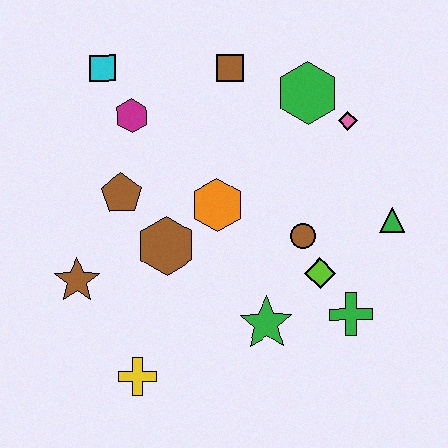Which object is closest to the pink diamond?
The green hexagon is closest to the pink diamond.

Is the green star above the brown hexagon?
No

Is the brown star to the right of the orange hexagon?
No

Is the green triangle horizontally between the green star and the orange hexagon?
No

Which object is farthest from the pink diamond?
The yellow cross is farthest from the pink diamond.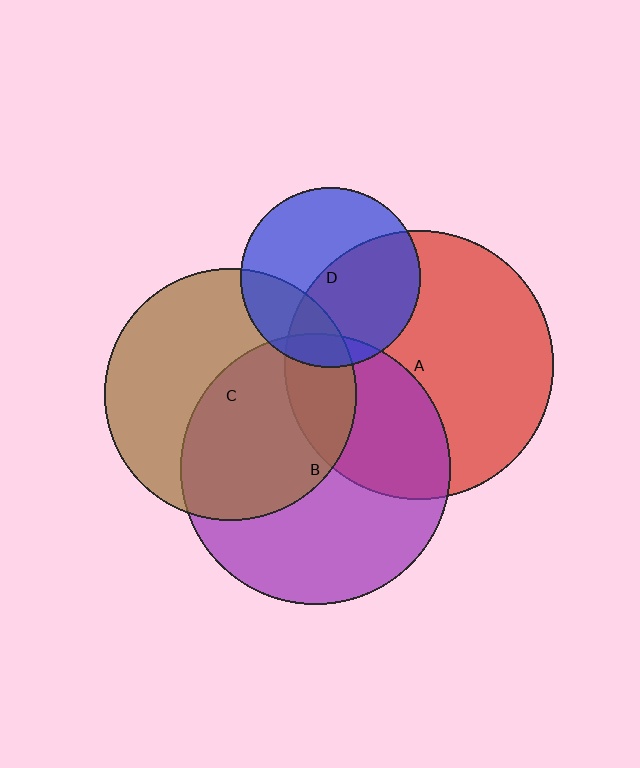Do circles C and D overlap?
Yes.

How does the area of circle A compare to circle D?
Approximately 2.2 times.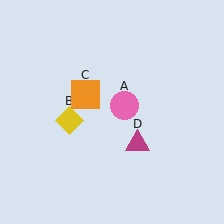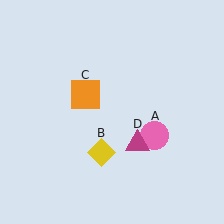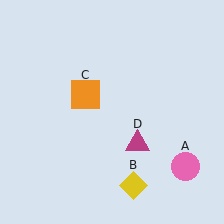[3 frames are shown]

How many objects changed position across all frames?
2 objects changed position: pink circle (object A), yellow diamond (object B).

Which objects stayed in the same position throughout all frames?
Orange square (object C) and magenta triangle (object D) remained stationary.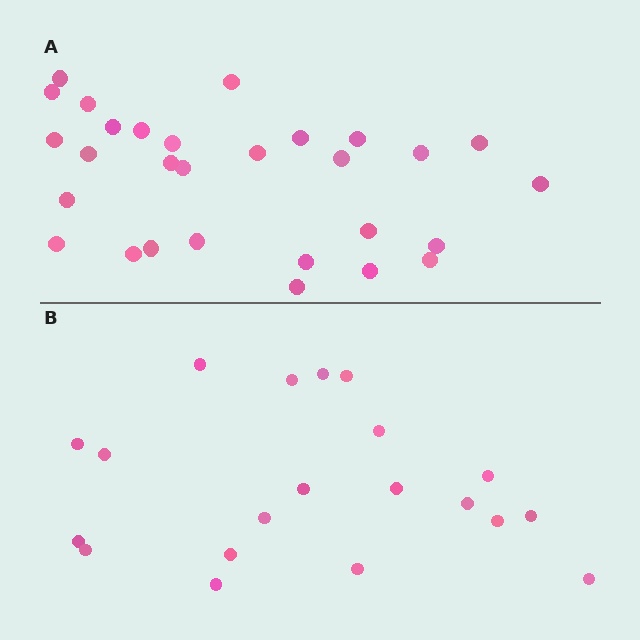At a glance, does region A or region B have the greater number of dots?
Region A (the top region) has more dots.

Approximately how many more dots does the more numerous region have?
Region A has roughly 8 or so more dots than region B.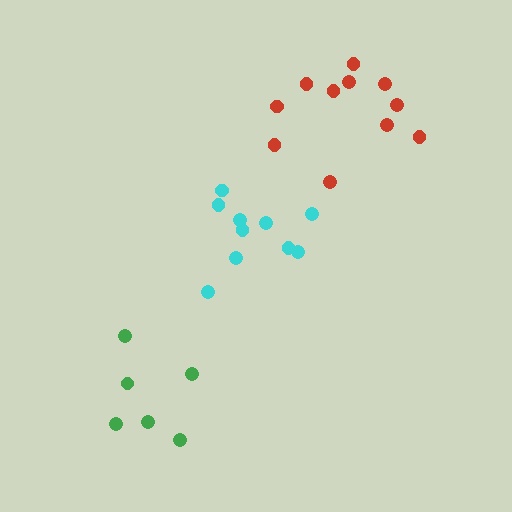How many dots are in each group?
Group 1: 10 dots, Group 2: 11 dots, Group 3: 6 dots (27 total).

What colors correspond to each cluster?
The clusters are colored: cyan, red, green.